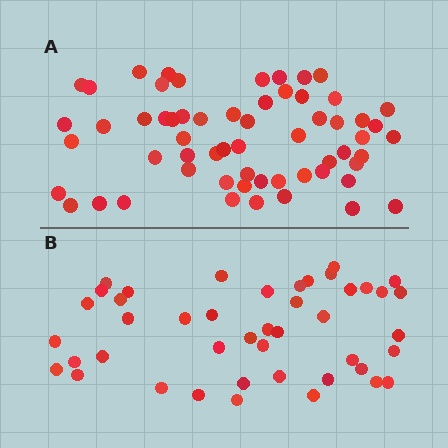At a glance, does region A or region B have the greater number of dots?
Region A (the top region) has more dots.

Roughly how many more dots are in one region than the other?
Region A has approximately 15 more dots than region B.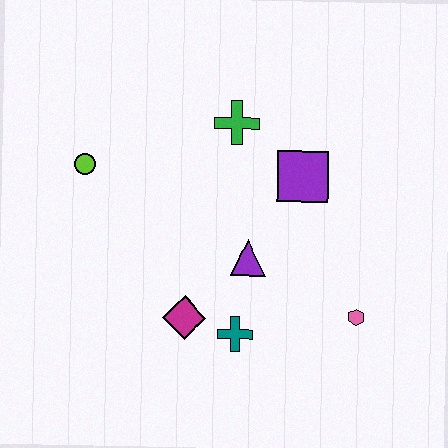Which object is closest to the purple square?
The green cross is closest to the purple square.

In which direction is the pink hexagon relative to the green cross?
The pink hexagon is below the green cross.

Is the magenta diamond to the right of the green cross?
No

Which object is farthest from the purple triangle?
The lime circle is farthest from the purple triangle.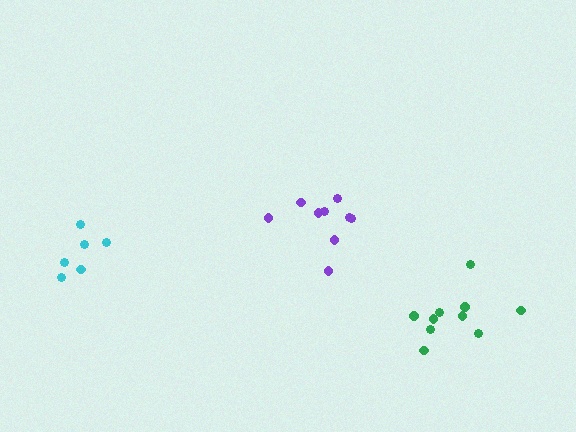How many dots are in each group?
Group 1: 9 dots, Group 2: 6 dots, Group 3: 10 dots (25 total).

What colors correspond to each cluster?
The clusters are colored: purple, cyan, green.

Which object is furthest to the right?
The green cluster is rightmost.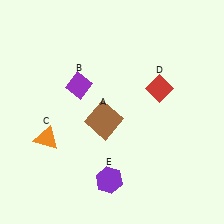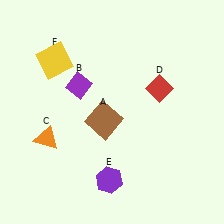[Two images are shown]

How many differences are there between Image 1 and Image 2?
There is 1 difference between the two images.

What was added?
A yellow square (F) was added in Image 2.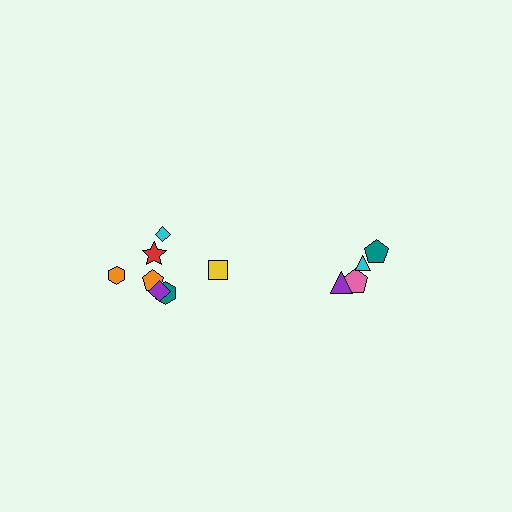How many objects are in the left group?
There are 7 objects.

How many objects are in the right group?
There are 4 objects.